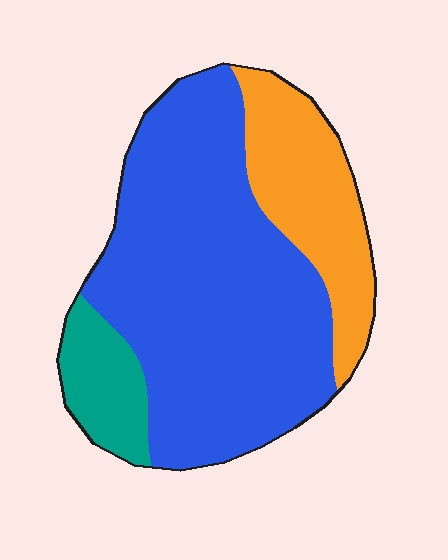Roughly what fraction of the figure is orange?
Orange covers roughly 25% of the figure.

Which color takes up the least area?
Teal, at roughly 10%.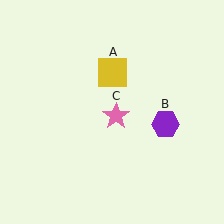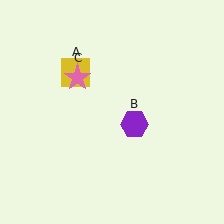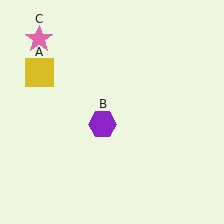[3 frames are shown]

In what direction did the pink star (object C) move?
The pink star (object C) moved up and to the left.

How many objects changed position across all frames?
3 objects changed position: yellow square (object A), purple hexagon (object B), pink star (object C).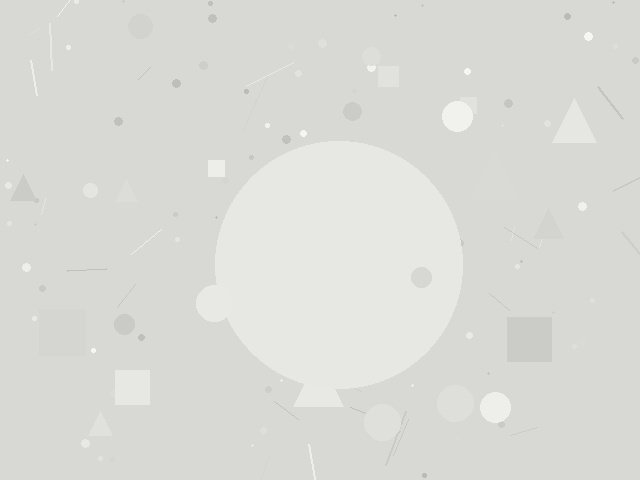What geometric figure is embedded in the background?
A circle is embedded in the background.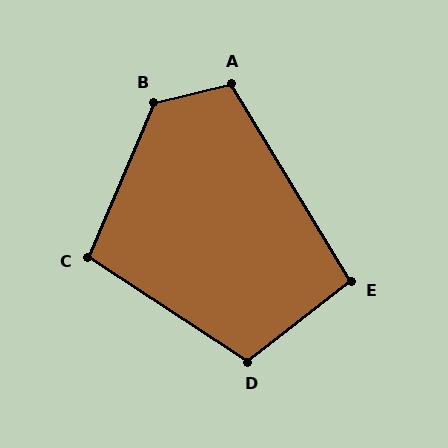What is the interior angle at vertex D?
Approximately 109 degrees (obtuse).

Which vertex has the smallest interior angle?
E, at approximately 96 degrees.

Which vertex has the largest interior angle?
B, at approximately 127 degrees.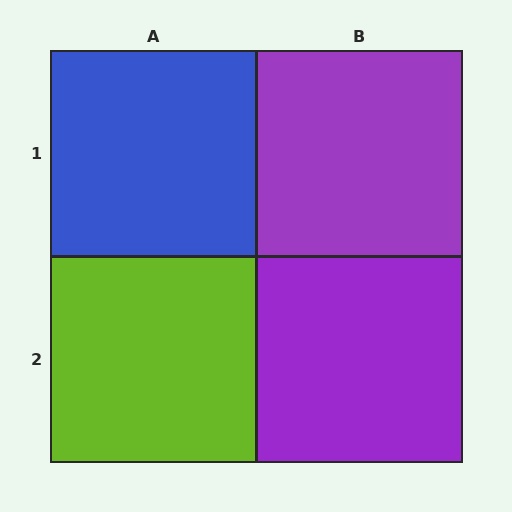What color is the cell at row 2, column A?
Lime.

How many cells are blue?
1 cell is blue.